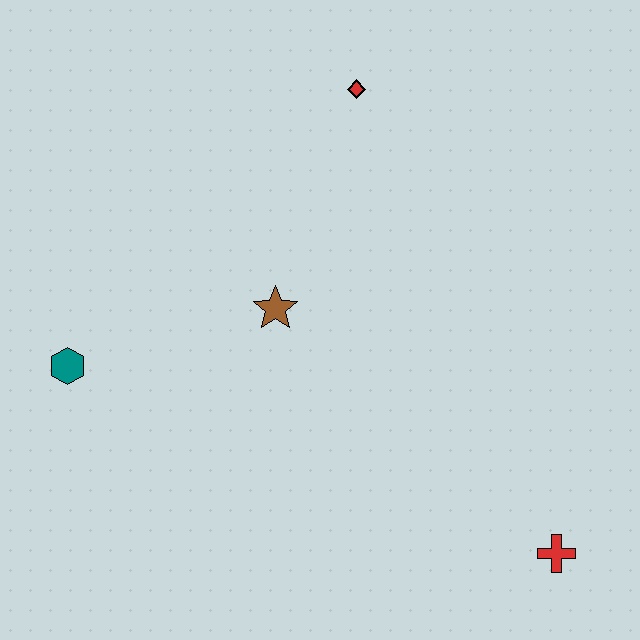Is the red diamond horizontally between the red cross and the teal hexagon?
Yes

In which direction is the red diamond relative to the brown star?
The red diamond is above the brown star.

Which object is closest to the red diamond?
The brown star is closest to the red diamond.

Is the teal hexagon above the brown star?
No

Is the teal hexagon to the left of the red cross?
Yes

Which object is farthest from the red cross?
The teal hexagon is farthest from the red cross.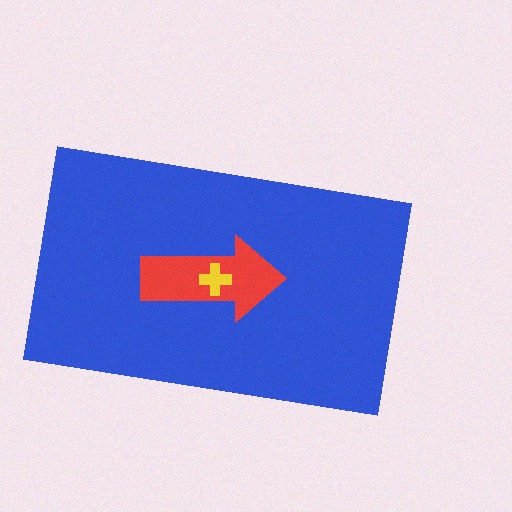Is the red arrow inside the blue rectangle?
Yes.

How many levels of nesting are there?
3.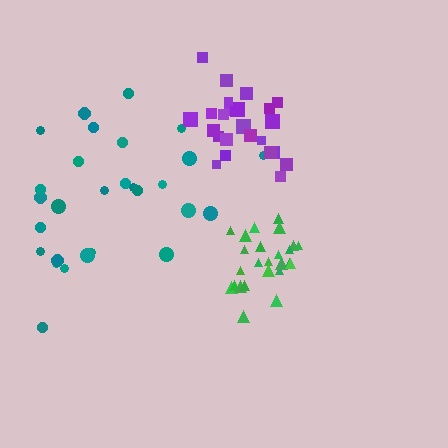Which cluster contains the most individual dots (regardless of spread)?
Teal (28).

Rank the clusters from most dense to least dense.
green, purple, teal.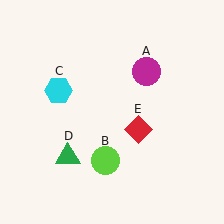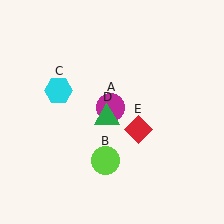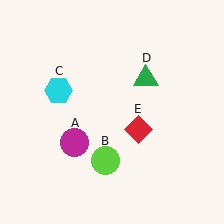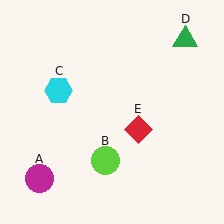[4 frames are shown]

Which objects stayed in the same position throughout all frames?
Lime circle (object B) and cyan hexagon (object C) and red diamond (object E) remained stationary.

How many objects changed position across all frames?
2 objects changed position: magenta circle (object A), green triangle (object D).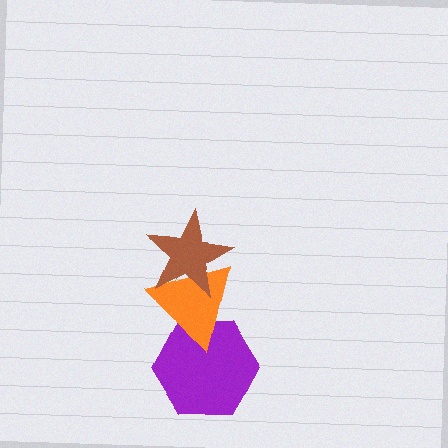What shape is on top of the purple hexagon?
The orange triangle is on top of the purple hexagon.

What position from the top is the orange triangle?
The orange triangle is 2nd from the top.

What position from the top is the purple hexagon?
The purple hexagon is 3rd from the top.